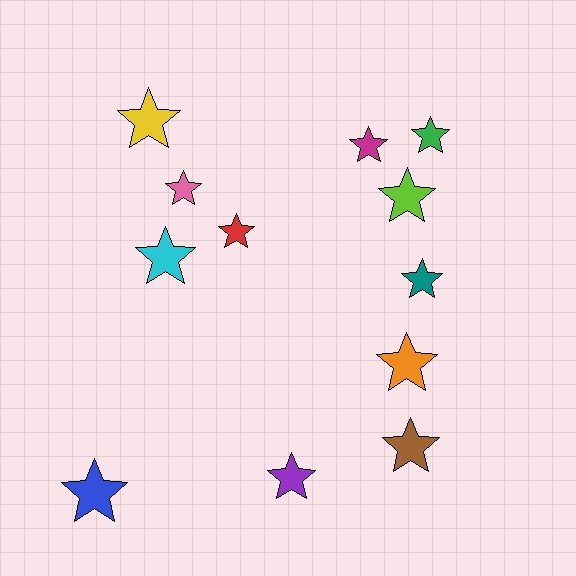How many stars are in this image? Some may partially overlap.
There are 12 stars.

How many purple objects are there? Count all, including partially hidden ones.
There is 1 purple object.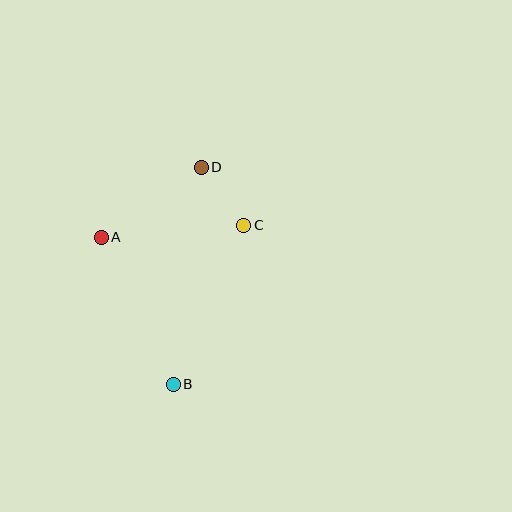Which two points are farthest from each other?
Points B and D are farthest from each other.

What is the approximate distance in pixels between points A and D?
The distance between A and D is approximately 122 pixels.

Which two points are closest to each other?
Points C and D are closest to each other.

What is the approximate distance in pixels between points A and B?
The distance between A and B is approximately 164 pixels.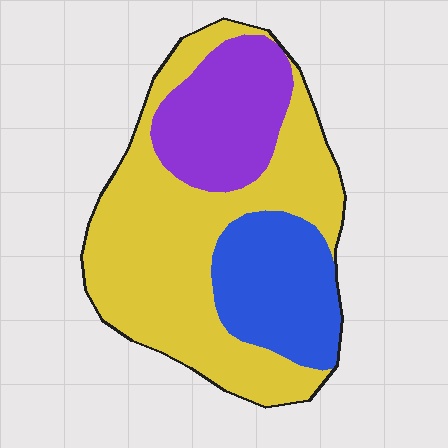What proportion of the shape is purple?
Purple covers 22% of the shape.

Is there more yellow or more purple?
Yellow.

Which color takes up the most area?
Yellow, at roughly 55%.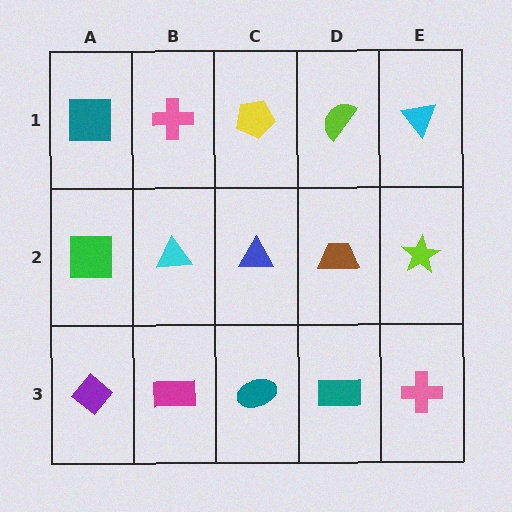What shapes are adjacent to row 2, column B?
A pink cross (row 1, column B), a magenta rectangle (row 3, column B), a green square (row 2, column A), a blue triangle (row 2, column C).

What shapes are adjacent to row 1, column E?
A lime star (row 2, column E), a lime semicircle (row 1, column D).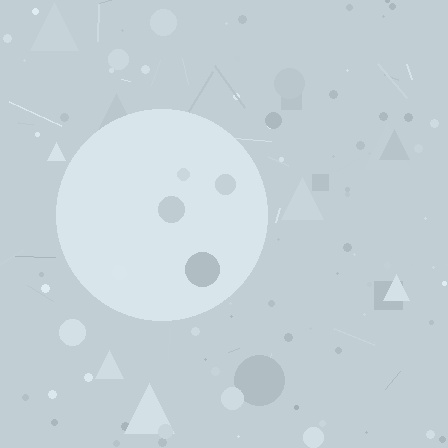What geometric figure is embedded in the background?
A circle is embedded in the background.